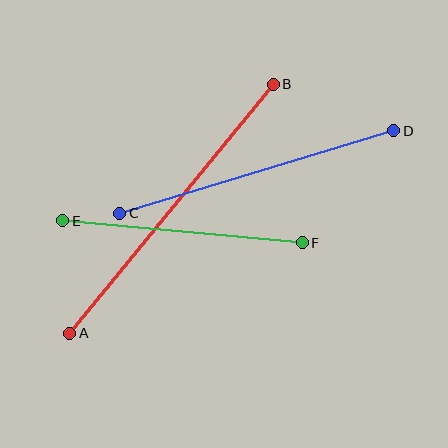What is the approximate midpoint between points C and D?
The midpoint is at approximately (257, 172) pixels.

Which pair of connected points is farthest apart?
Points A and B are farthest apart.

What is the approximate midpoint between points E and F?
The midpoint is at approximately (183, 232) pixels.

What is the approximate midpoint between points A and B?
The midpoint is at approximately (172, 209) pixels.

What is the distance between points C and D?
The distance is approximately 286 pixels.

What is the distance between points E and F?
The distance is approximately 240 pixels.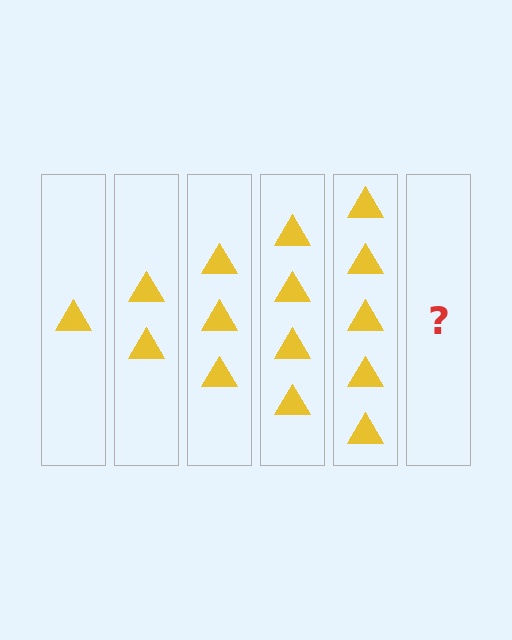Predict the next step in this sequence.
The next step is 6 triangles.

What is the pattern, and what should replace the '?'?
The pattern is that each step adds one more triangle. The '?' should be 6 triangles.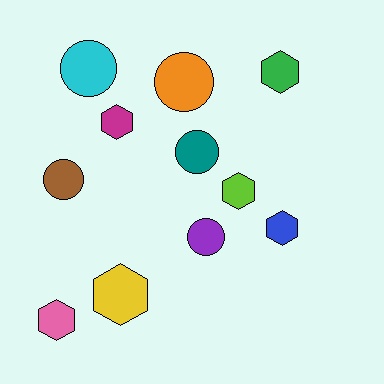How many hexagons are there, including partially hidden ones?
There are 6 hexagons.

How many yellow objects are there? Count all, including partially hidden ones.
There is 1 yellow object.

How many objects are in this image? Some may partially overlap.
There are 11 objects.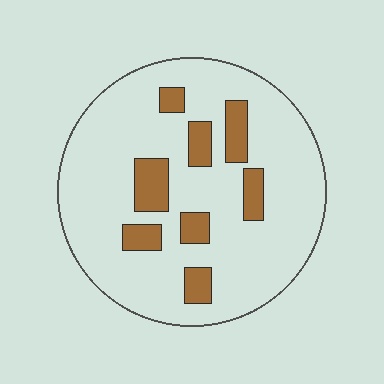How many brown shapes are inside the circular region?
8.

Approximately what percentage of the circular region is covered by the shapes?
Approximately 15%.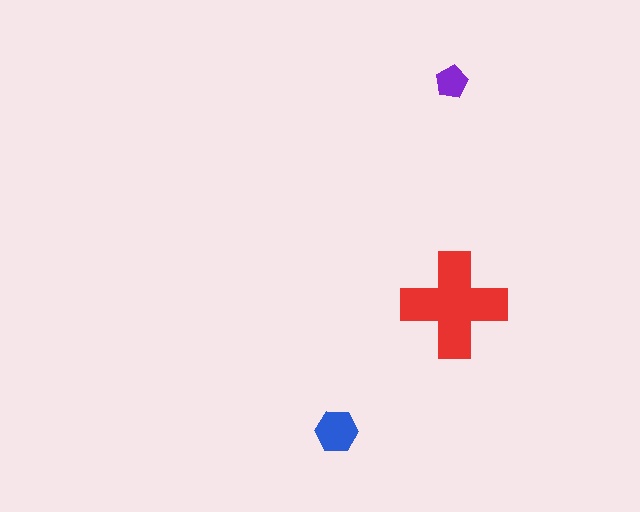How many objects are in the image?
There are 3 objects in the image.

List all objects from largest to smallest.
The red cross, the blue hexagon, the purple pentagon.